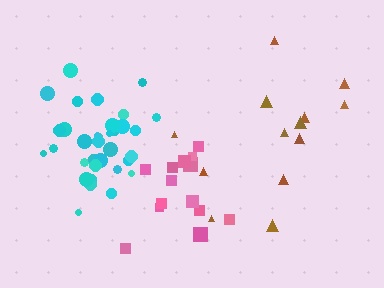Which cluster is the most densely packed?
Cyan.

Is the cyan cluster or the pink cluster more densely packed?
Cyan.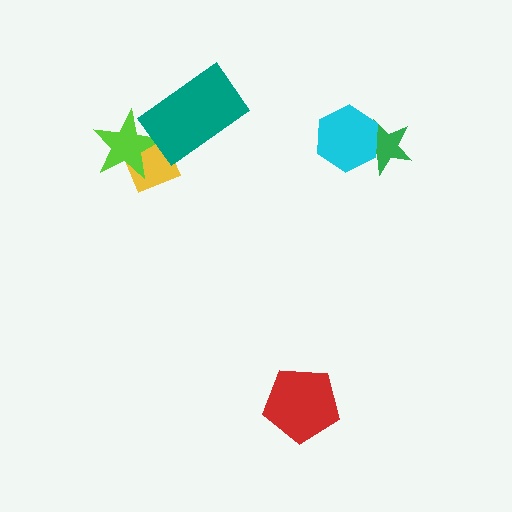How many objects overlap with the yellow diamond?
2 objects overlap with the yellow diamond.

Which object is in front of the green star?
The cyan hexagon is in front of the green star.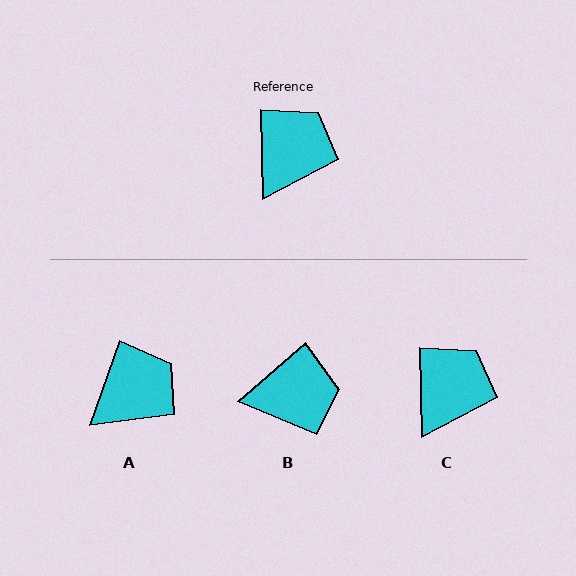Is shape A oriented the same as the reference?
No, it is off by about 20 degrees.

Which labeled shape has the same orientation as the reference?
C.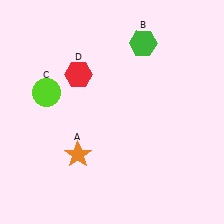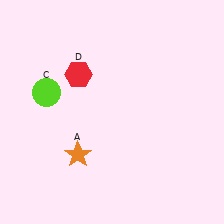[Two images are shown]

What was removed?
The green hexagon (B) was removed in Image 2.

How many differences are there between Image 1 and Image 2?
There is 1 difference between the two images.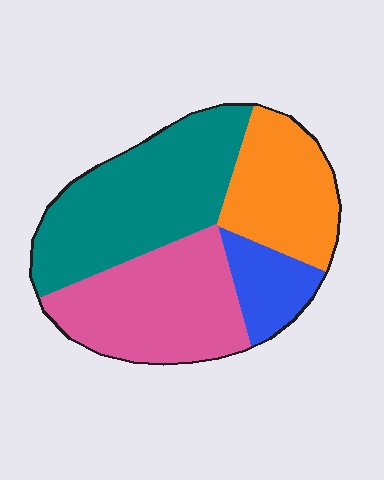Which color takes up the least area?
Blue, at roughly 10%.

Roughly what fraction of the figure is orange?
Orange takes up about one fifth (1/5) of the figure.